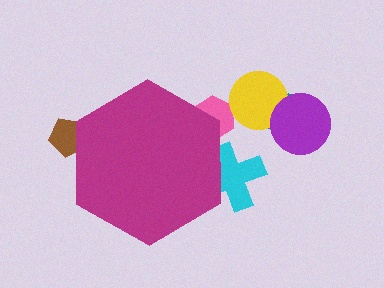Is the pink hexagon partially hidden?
Yes, the pink hexagon is partially hidden behind the magenta hexagon.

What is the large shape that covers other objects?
A magenta hexagon.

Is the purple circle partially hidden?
No, the purple circle is fully visible.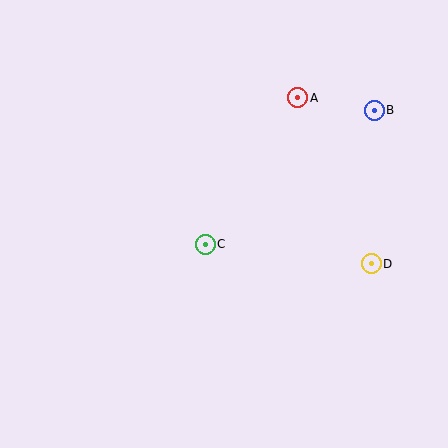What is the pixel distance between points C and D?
The distance between C and D is 167 pixels.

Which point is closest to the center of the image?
Point C at (205, 244) is closest to the center.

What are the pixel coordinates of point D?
Point D is at (371, 264).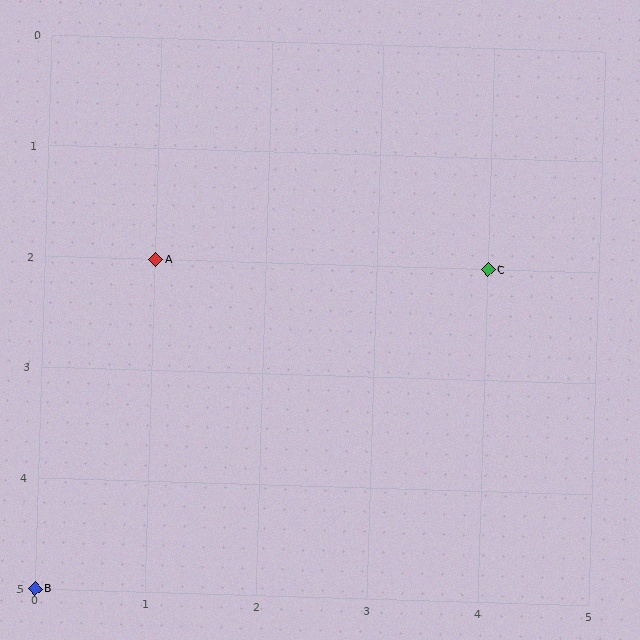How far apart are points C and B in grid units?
Points C and B are 4 columns and 3 rows apart (about 5.0 grid units diagonally).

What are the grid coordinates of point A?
Point A is at grid coordinates (1, 2).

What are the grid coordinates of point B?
Point B is at grid coordinates (0, 5).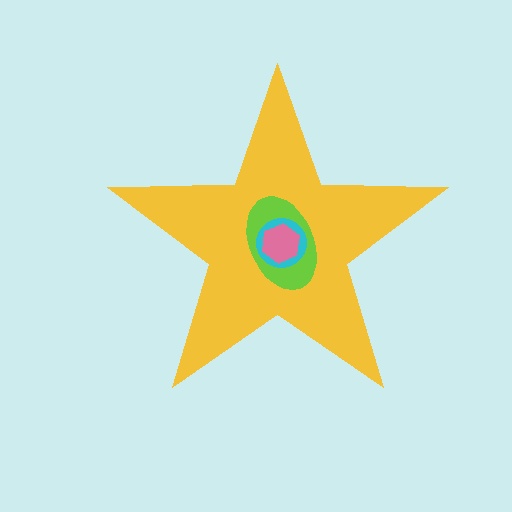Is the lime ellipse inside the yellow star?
Yes.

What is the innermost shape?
The pink hexagon.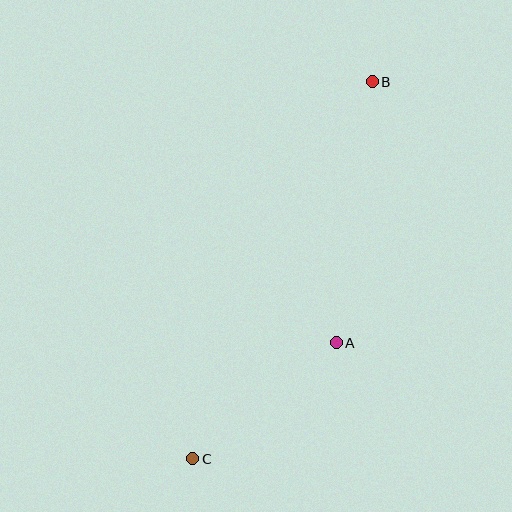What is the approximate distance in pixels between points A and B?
The distance between A and B is approximately 263 pixels.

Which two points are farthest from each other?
Points B and C are farthest from each other.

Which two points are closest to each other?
Points A and C are closest to each other.